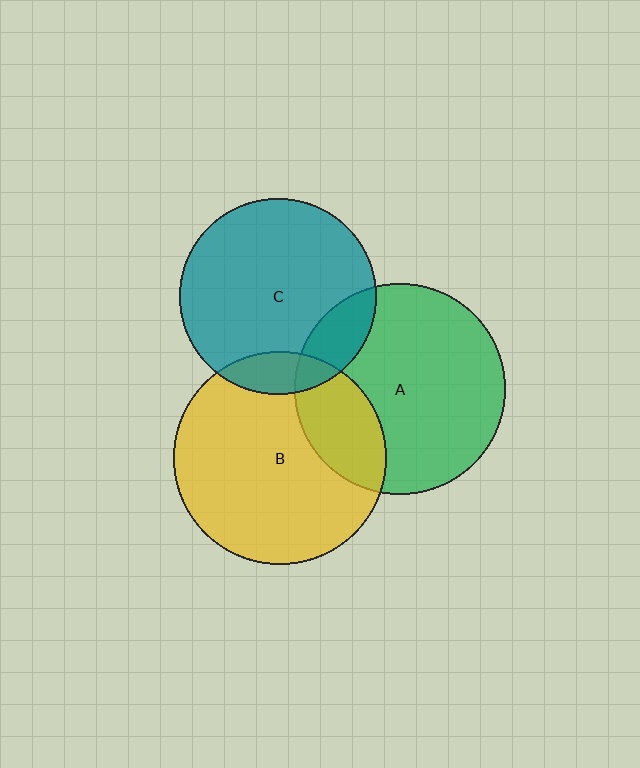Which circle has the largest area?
Circle B (yellow).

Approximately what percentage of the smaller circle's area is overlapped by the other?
Approximately 15%.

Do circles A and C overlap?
Yes.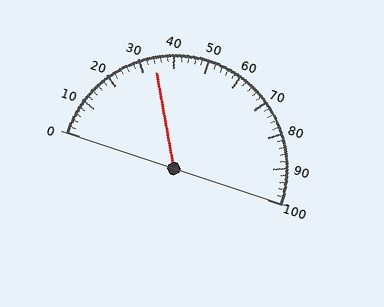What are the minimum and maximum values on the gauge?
The gauge ranges from 0 to 100.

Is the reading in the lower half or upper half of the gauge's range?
The reading is in the lower half of the range (0 to 100).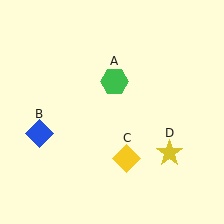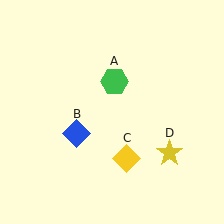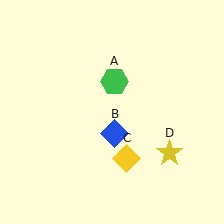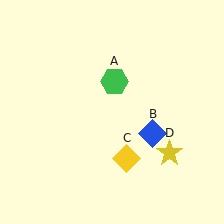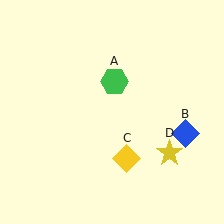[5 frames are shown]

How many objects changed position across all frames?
1 object changed position: blue diamond (object B).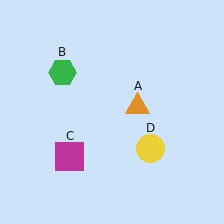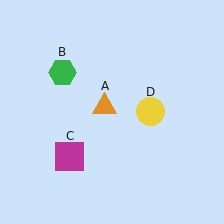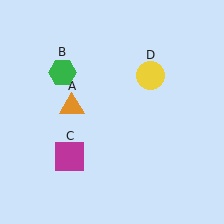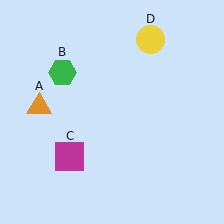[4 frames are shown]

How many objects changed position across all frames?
2 objects changed position: orange triangle (object A), yellow circle (object D).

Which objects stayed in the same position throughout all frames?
Green hexagon (object B) and magenta square (object C) remained stationary.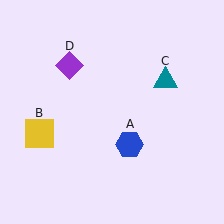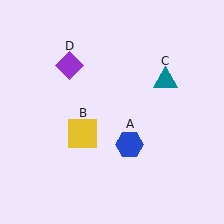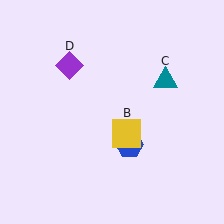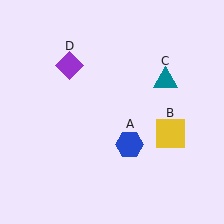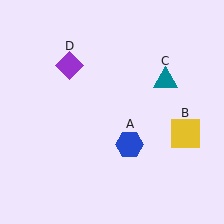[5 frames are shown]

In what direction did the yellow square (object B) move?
The yellow square (object B) moved right.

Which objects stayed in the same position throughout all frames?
Blue hexagon (object A) and teal triangle (object C) and purple diamond (object D) remained stationary.